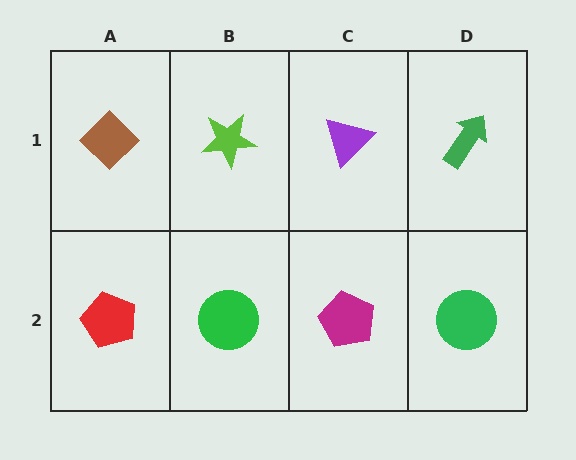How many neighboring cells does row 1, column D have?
2.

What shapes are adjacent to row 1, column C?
A magenta pentagon (row 2, column C), a lime star (row 1, column B), a green arrow (row 1, column D).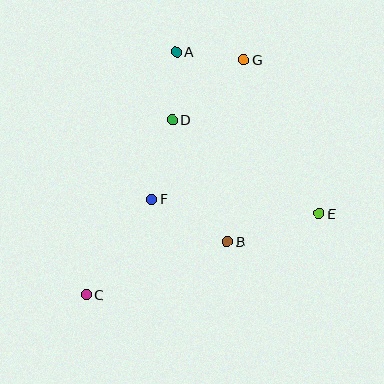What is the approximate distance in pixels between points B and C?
The distance between B and C is approximately 151 pixels.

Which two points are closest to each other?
Points A and D are closest to each other.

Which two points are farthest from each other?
Points C and G are farthest from each other.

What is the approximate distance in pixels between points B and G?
The distance between B and G is approximately 183 pixels.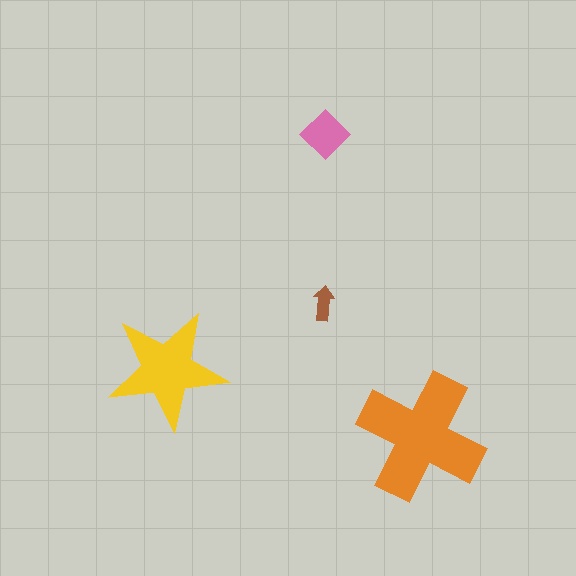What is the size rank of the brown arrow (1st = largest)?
4th.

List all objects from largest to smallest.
The orange cross, the yellow star, the pink diamond, the brown arrow.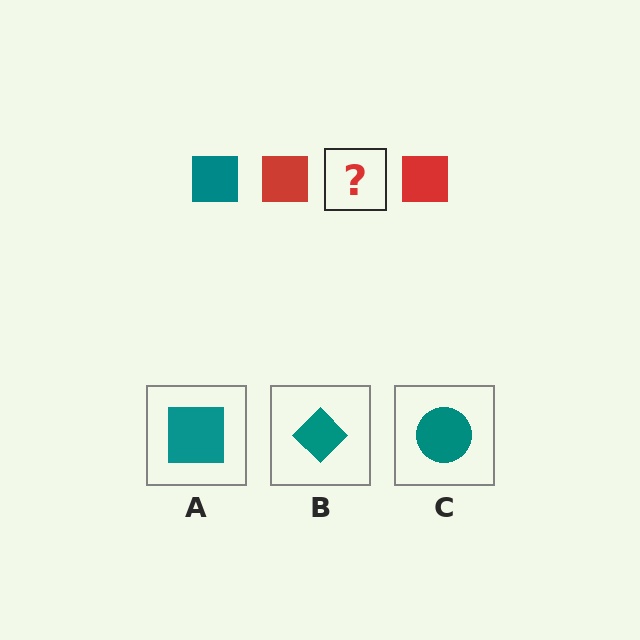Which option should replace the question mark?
Option A.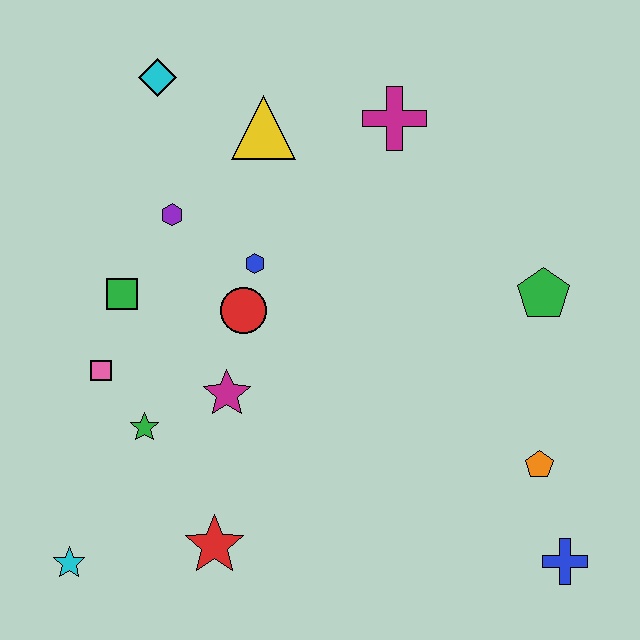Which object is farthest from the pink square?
The blue cross is farthest from the pink square.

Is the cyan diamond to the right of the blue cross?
No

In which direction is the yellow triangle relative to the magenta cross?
The yellow triangle is to the left of the magenta cross.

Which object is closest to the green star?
The pink square is closest to the green star.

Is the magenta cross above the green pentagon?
Yes